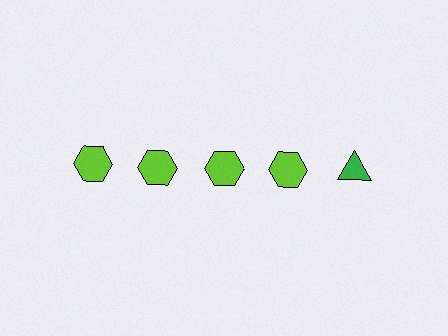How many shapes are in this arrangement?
There are 5 shapes arranged in a grid pattern.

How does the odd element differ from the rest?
It differs in both color (green instead of lime) and shape (triangle instead of hexagon).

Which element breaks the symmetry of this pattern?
The green triangle in the top row, rightmost column breaks the symmetry. All other shapes are lime hexagons.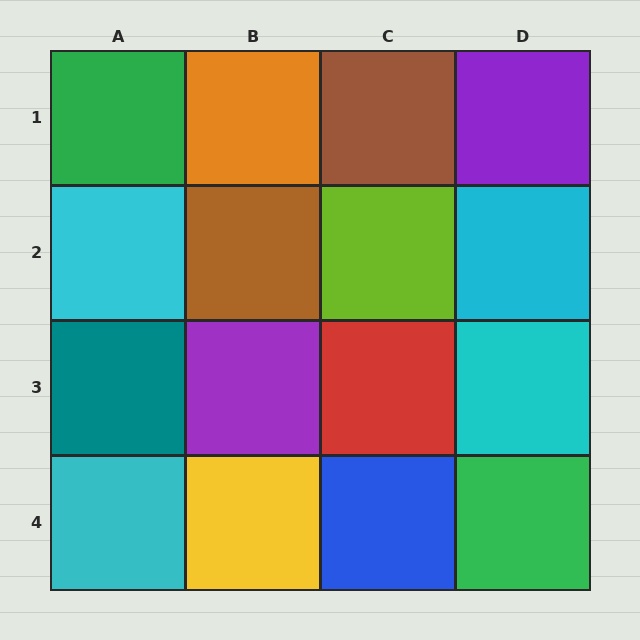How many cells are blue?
1 cell is blue.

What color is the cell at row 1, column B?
Orange.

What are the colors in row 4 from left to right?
Cyan, yellow, blue, green.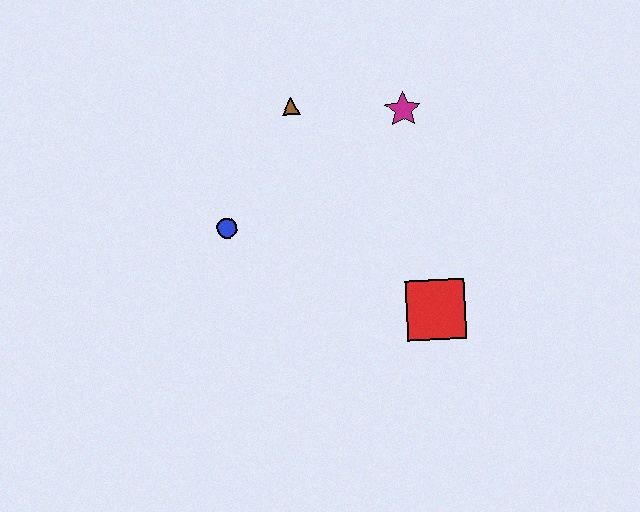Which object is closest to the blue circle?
The brown triangle is closest to the blue circle.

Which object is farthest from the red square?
The brown triangle is farthest from the red square.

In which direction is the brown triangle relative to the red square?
The brown triangle is above the red square.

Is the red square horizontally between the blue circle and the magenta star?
No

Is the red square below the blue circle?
Yes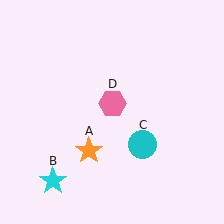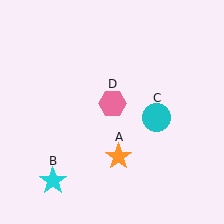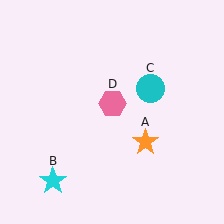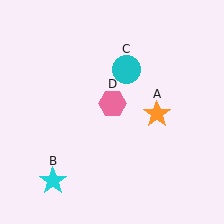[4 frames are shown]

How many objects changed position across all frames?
2 objects changed position: orange star (object A), cyan circle (object C).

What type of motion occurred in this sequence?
The orange star (object A), cyan circle (object C) rotated counterclockwise around the center of the scene.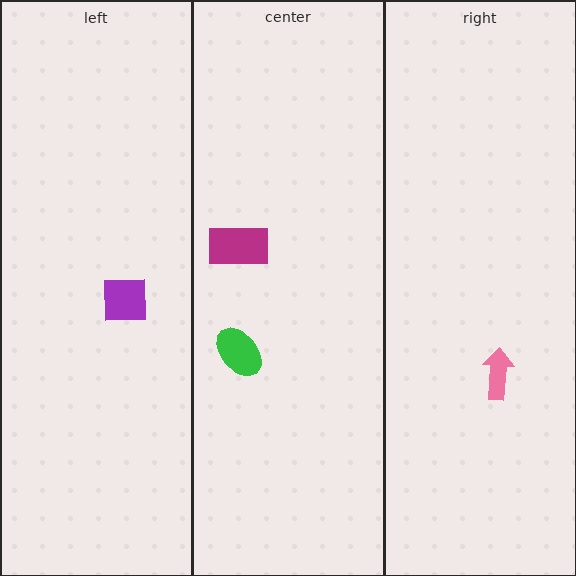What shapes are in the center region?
The green ellipse, the magenta rectangle.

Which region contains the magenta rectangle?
The center region.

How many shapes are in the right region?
1.